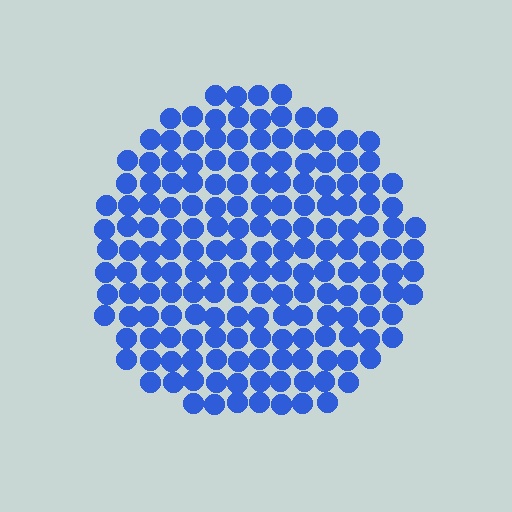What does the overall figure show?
The overall figure shows a circle.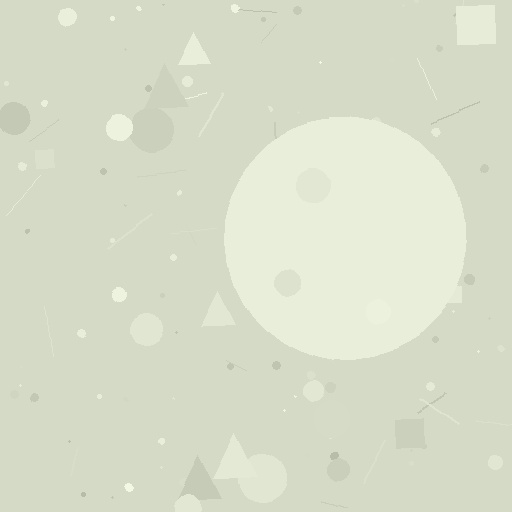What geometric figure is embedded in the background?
A circle is embedded in the background.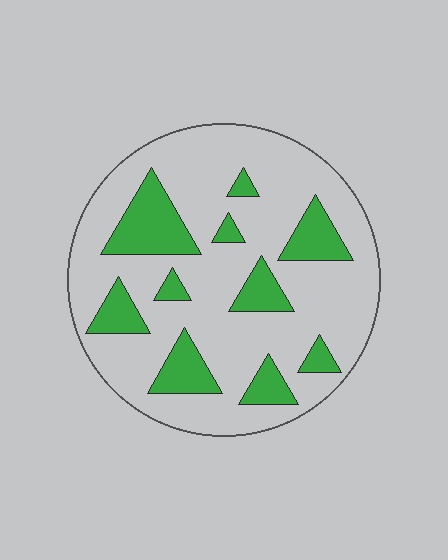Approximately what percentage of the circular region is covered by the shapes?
Approximately 25%.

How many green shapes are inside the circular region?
10.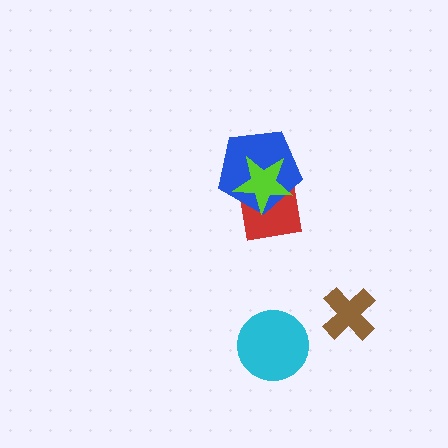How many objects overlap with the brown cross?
0 objects overlap with the brown cross.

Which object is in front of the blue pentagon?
The lime star is in front of the blue pentagon.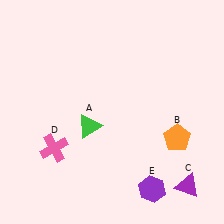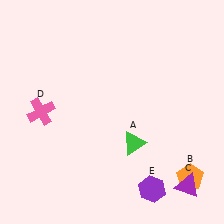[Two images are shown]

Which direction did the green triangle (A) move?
The green triangle (A) moved right.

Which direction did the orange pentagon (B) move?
The orange pentagon (B) moved down.